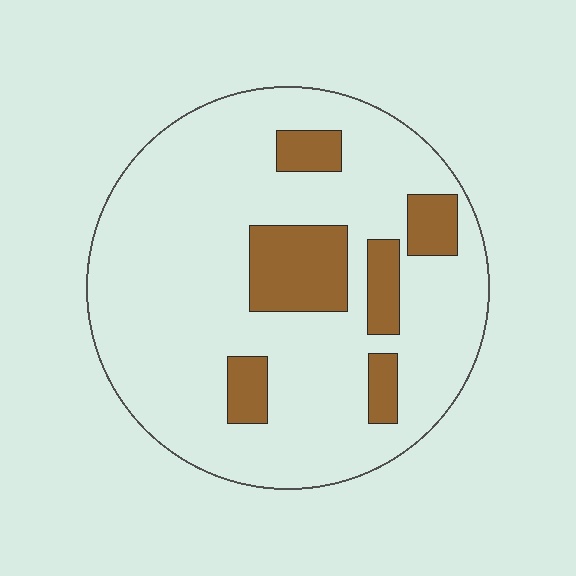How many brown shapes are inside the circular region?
6.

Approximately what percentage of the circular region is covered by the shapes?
Approximately 20%.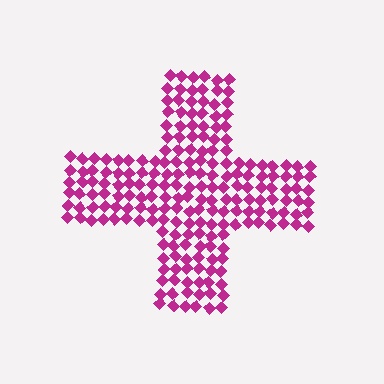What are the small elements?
The small elements are diamonds.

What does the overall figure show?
The overall figure shows a cross.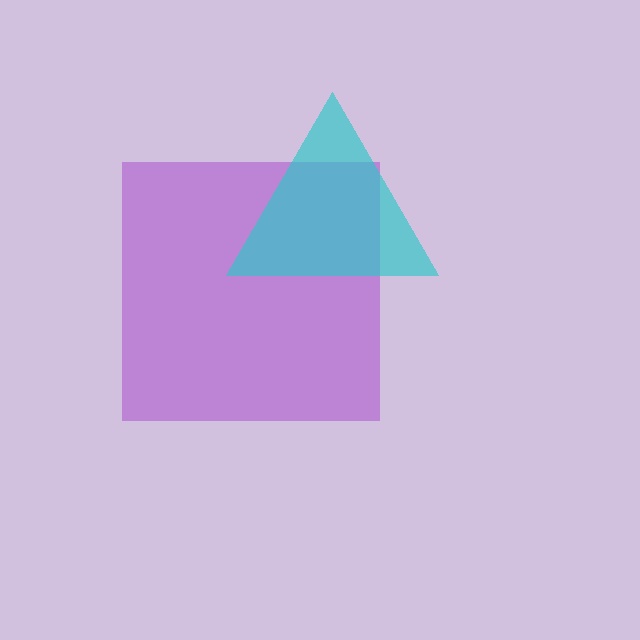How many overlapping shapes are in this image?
There are 2 overlapping shapes in the image.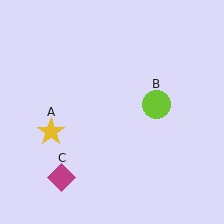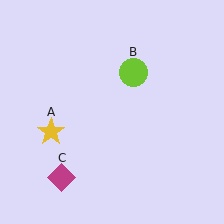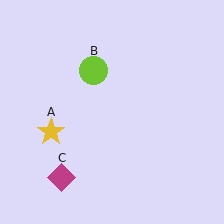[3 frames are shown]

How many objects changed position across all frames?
1 object changed position: lime circle (object B).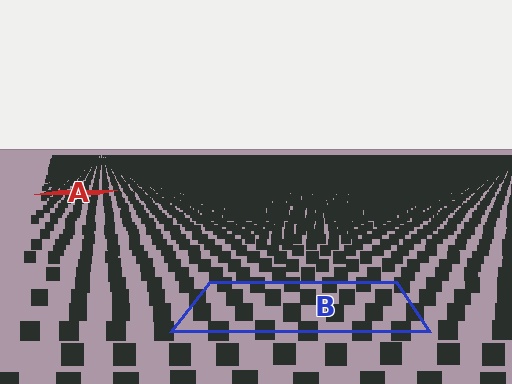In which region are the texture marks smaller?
The texture marks are smaller in region A, because it is farther away.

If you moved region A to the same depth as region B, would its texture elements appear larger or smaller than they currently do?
They would appear larger. At a closer depth, the same texture elements are projected at a bigger on-screen size.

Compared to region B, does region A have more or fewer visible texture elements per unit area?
Region A has more texture elements per unit area — they are packed more densely because it is farther away.